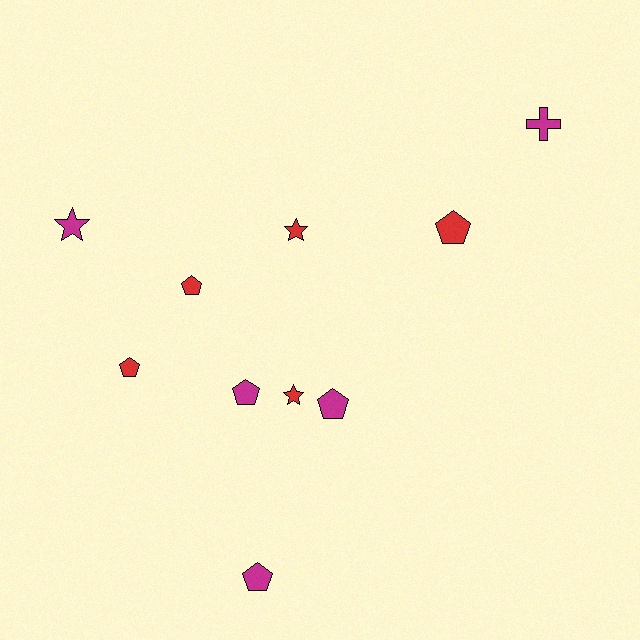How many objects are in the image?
There are 10 objects.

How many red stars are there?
There are 2 red stars.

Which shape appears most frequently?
Pentagon, with 6 objects.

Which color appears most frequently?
Magenta, with 5 objects.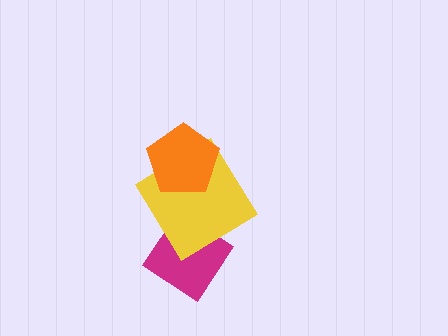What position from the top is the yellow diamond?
The yellow diamond is 2nd from the top.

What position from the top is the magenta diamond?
The magenta diamond is 3rd from the top.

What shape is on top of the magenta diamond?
The yellow diamond is on top of the magenta diamond.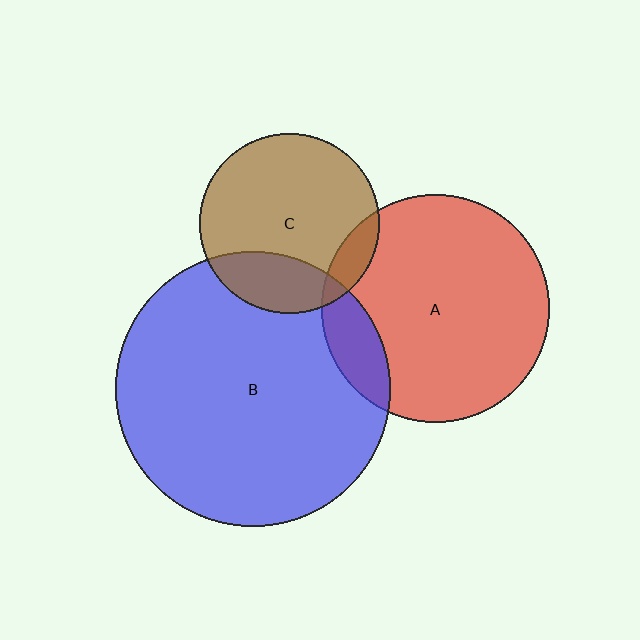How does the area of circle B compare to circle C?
Approximately 2.3 times.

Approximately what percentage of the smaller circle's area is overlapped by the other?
Approximately 25%.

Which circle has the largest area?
Circle B (blue).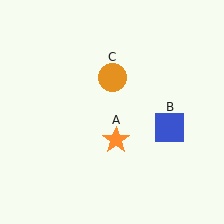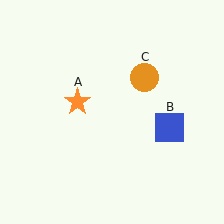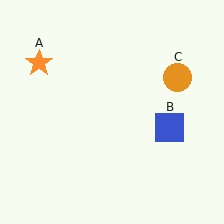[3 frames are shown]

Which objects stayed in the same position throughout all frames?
Blue square (object B) remained stationary.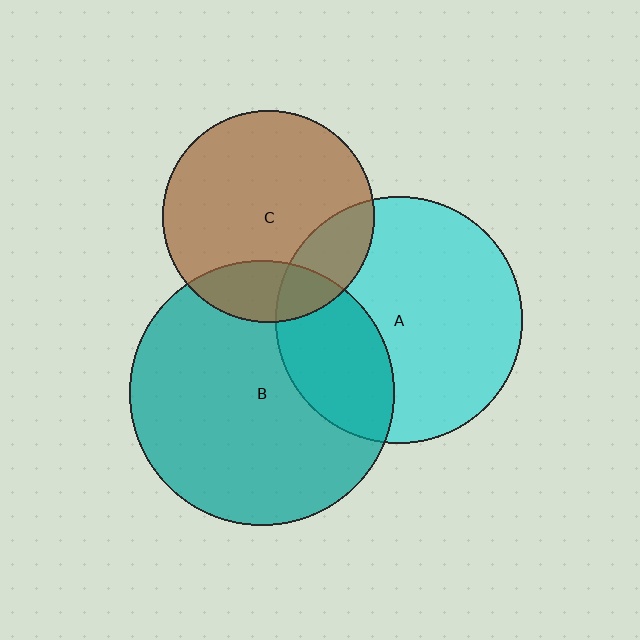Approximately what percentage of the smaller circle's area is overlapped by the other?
Approximately 20%.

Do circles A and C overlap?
Yes.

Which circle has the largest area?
Circle B (teal).